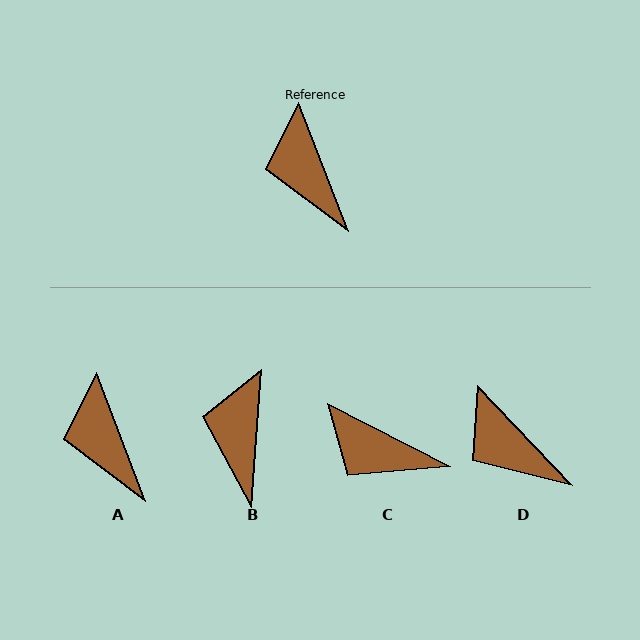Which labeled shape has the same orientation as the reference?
A.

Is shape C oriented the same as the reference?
No, it is off by about 42 degrees.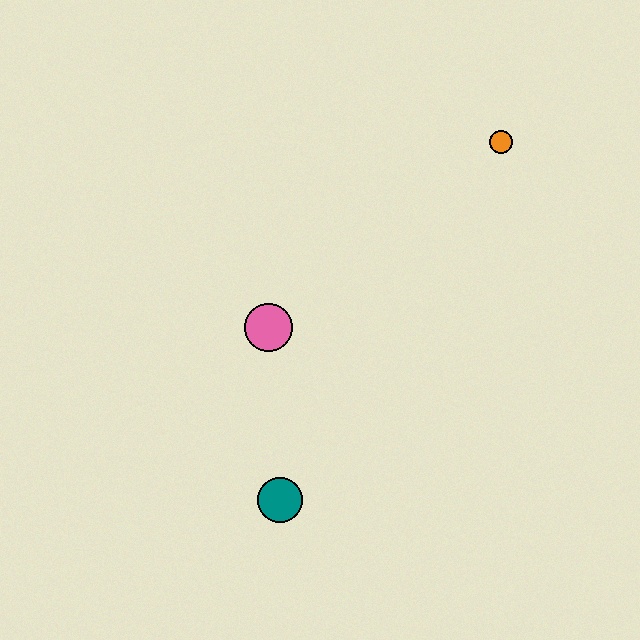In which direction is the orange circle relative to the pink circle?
The orange circle is to the right of the pink circle.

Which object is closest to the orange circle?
The pink circle is closest to the orange circle.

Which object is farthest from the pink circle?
The orange circle is farthest from the pink circle.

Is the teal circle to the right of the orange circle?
No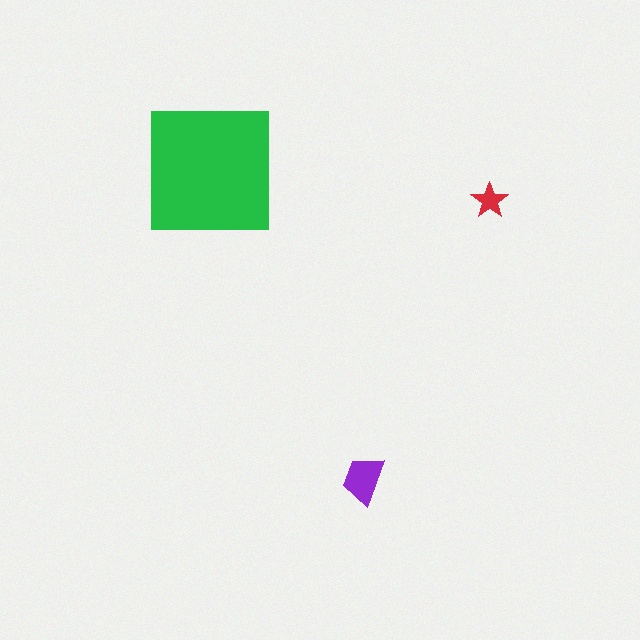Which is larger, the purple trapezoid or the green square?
The green square.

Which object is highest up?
The green square is topmost.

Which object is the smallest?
The red star.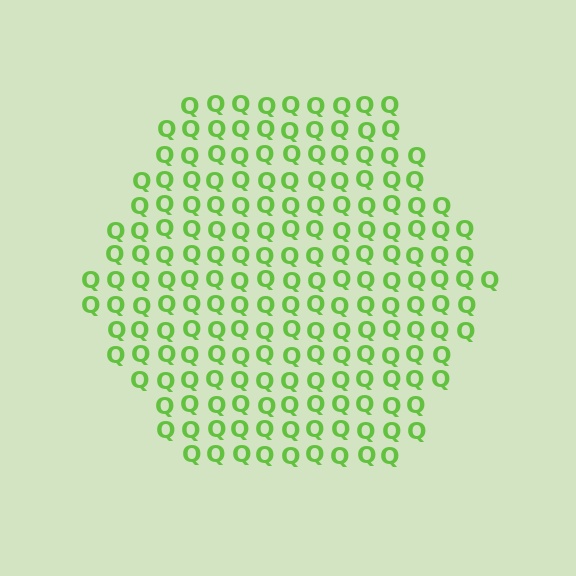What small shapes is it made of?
It is made of small letter Q's.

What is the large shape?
The large shape is a hexagon.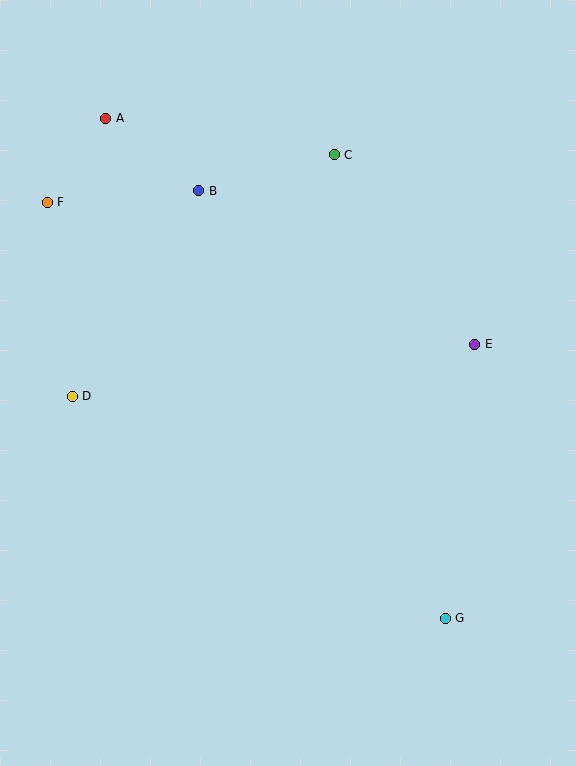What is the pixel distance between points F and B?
The distance between F and B is 152 pixels.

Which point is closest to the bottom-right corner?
Point G is closest to the bottom-right corner.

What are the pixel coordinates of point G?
Point G is at (445, 618).